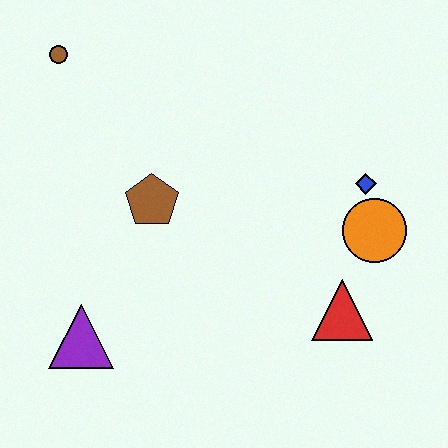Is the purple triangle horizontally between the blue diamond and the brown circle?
Yes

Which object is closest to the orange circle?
The blue diamond is closest to the orange circle.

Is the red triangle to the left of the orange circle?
Yes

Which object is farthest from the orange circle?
The brown circle is farthest from the orange circle.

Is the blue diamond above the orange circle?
Yes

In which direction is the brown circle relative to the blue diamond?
The brown circle is to the left of the blue diamond.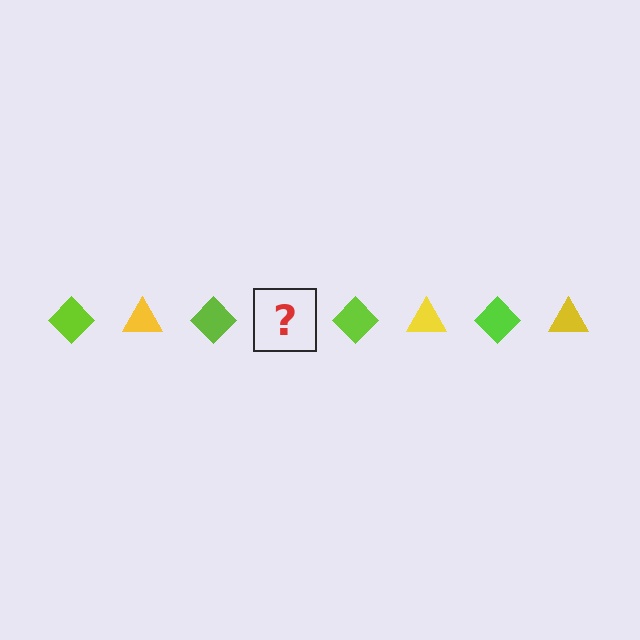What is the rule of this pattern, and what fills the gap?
The rule is that the pattern alternates between lime diamond and yellow triangle. The gap should be filled with a yellow triangle.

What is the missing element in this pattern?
The missing element is a yellow triangle.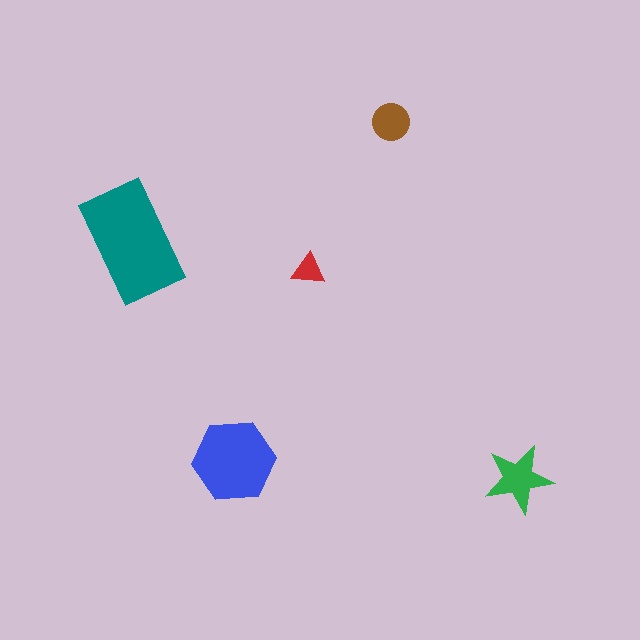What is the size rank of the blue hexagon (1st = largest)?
2nd.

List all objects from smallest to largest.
The red triangle, the brown circle, the green star, the blue hexagon, the teal rectangle.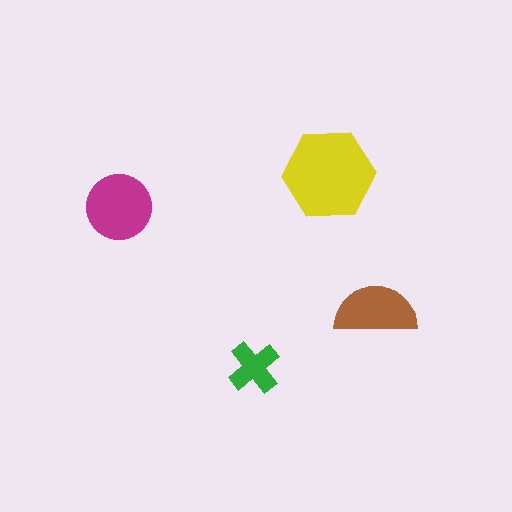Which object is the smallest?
The green cross.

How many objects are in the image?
There are 4 objects in the image.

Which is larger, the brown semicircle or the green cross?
The brown semicircle.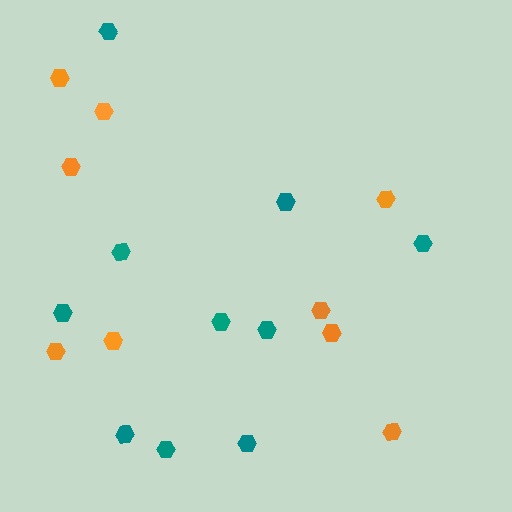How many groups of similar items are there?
There are 2 groups: one group of orange hexagons (9) and one group of teal hexagons (10).